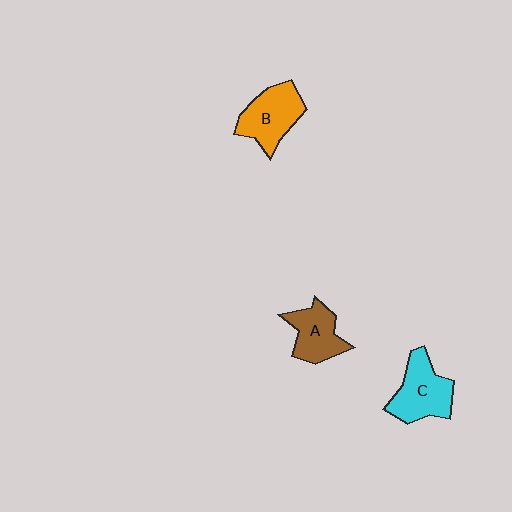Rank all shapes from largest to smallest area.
From largest to smallest: C (cyan), B (orange), A (brown).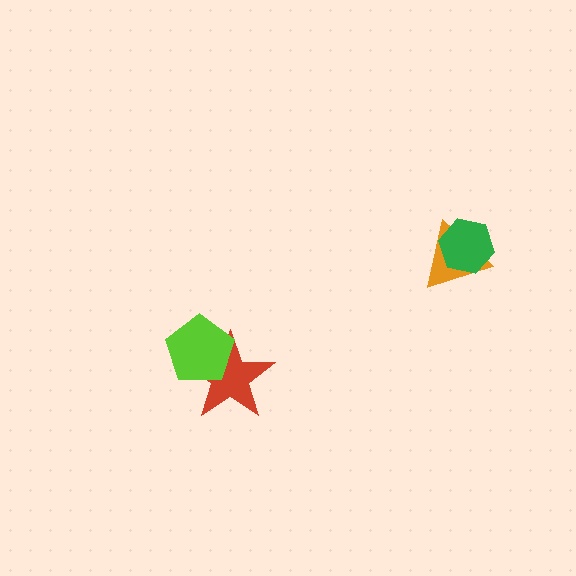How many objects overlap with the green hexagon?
1 object overlaps with the green hexagon.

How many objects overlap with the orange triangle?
1 object overlaps with the orange triangle.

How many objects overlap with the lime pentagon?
1 object overlaps with the lime pentagon.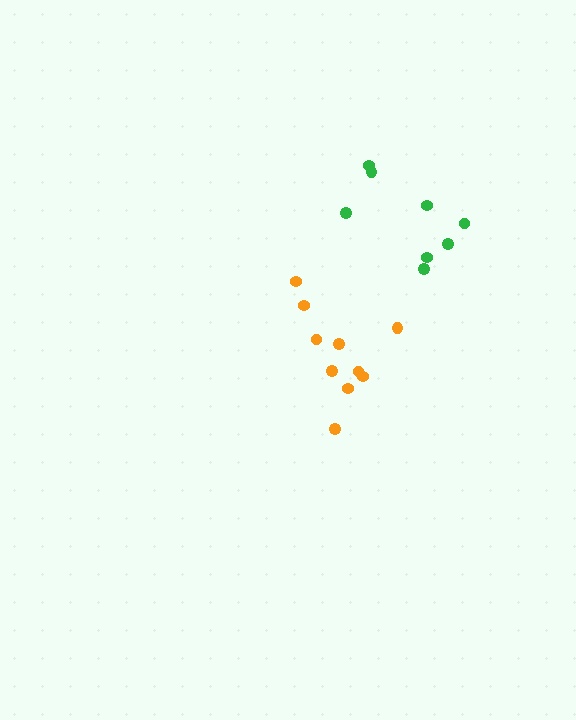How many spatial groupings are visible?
There are 2 spatial groupings.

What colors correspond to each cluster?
The clusters are colored: orange, green.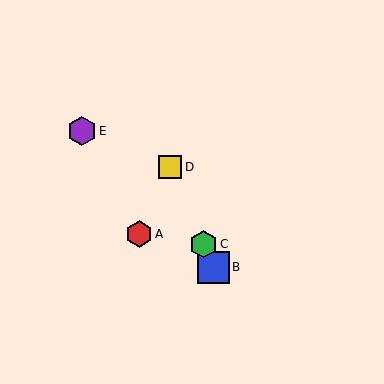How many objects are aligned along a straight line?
3 objects (B, C, D) are aligned along a straight line.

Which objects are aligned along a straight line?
Objects B, C, D are aligned along a straight line.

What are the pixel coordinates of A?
Object A is at (139, 234).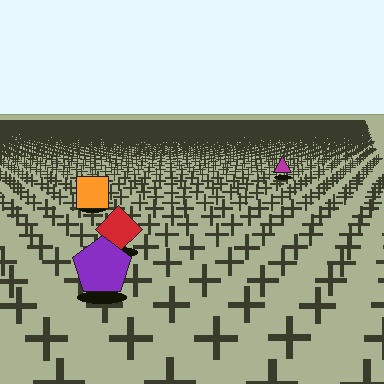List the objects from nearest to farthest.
From nearest to farthest: the purple pentagon, the red diamond, the orange square, the magenta triangle.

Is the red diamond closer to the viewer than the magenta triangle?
Yes. The red diamond is closer — you can tell from the texture gradient: the ground texture is coarser near it.